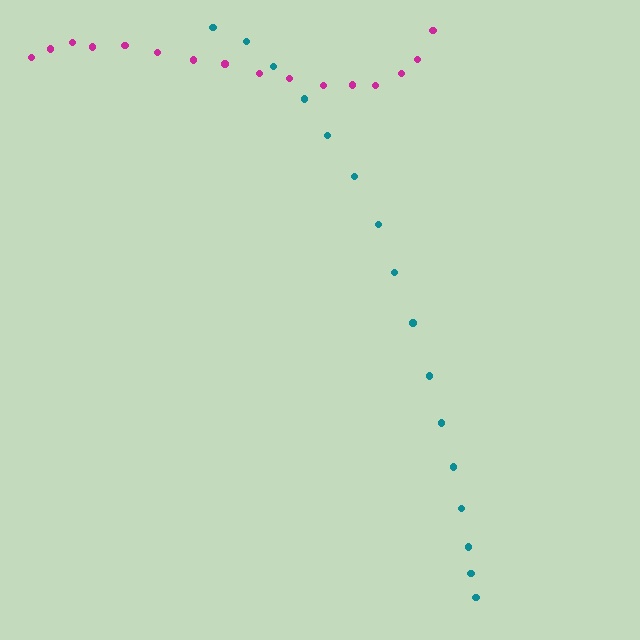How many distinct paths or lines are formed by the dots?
There are 2 distinct paths.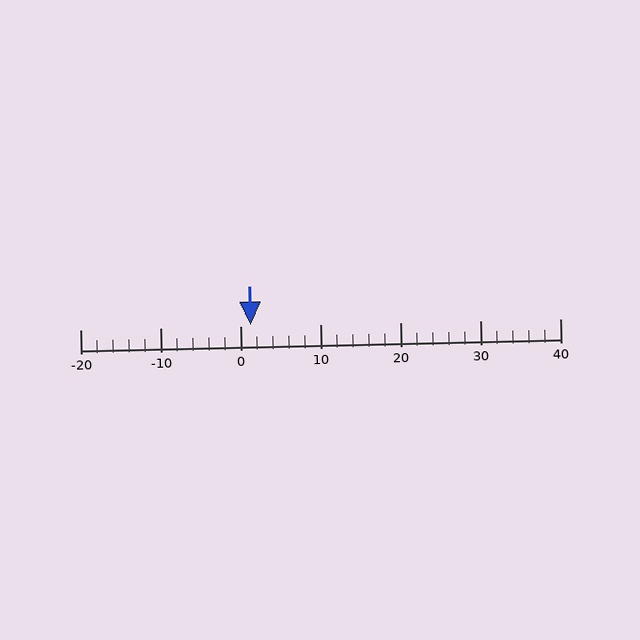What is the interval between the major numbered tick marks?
The major tick marks are spaced 10 units apart.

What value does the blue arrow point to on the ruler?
The blue arrow points to approximately 1.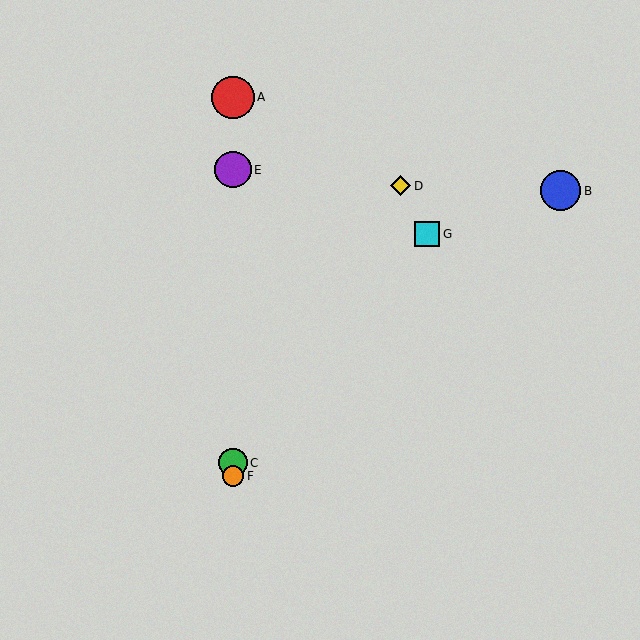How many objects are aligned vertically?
4 objects (A, C, E, F) are aligned vertically.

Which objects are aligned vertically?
Objects A, C, E, F are aligned vertically.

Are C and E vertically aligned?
Yes, both are at x≈233.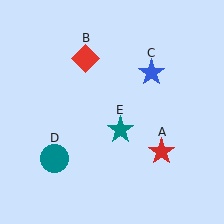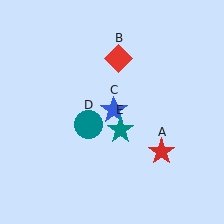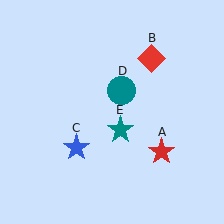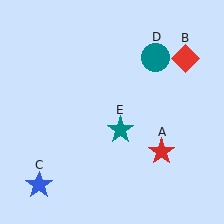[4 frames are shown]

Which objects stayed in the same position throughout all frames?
Red star (object A) and teal star (object E) remained stationary.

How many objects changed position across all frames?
3 objects changed position: red diamond (object B), blue star (object C), teal circle (object D).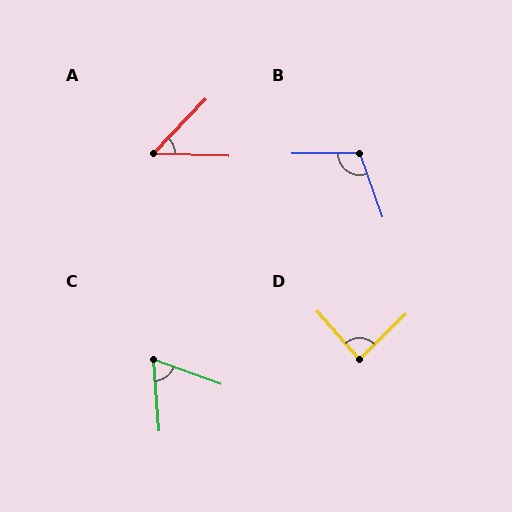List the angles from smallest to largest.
A (48°), C (65°), D (87°), B (109°).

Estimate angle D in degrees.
Approximately 87 degrees.